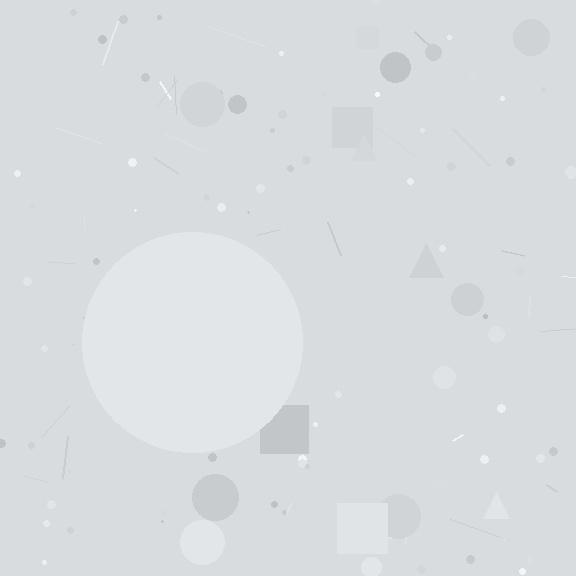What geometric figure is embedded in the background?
A circle is embedded in the background.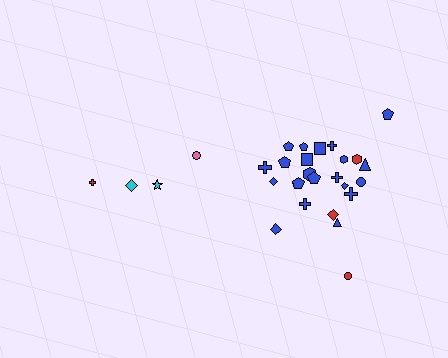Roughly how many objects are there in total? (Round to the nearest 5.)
Roughly 30 objects in total.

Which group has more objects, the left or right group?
The right group.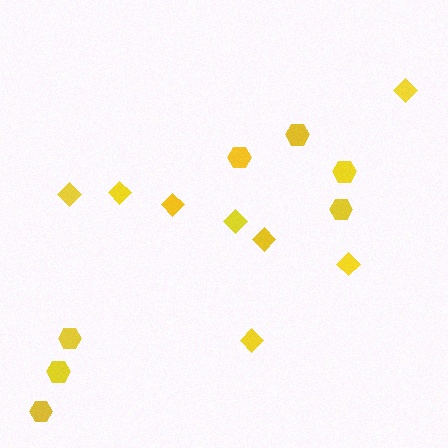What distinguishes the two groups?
There are 2 groups: one group of diamonds (8) and one group of hexagons (7).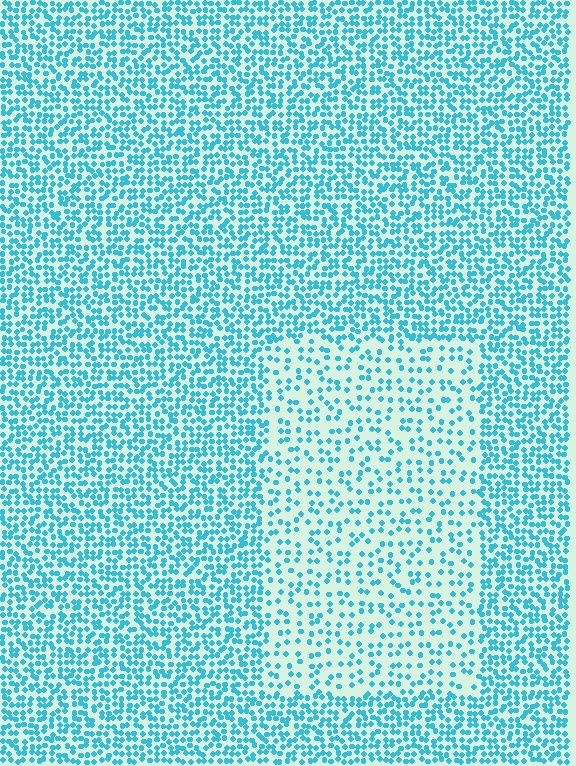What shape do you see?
I see a rectangle.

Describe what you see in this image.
The image contains small cyan elements arranged at two different densities. A rectangle-shaped region is visible where the elements are less densely packed than the surrounding area.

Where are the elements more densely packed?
The elements are more densely packed outside the rectangle boundary.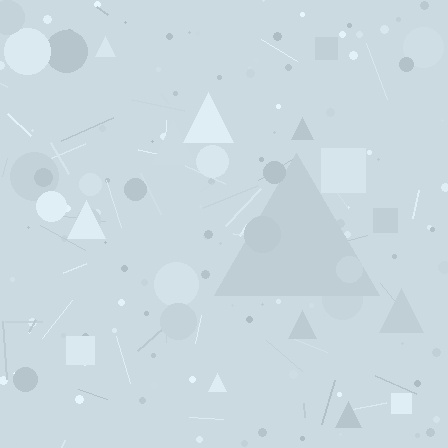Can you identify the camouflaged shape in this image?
The camouflaged shape is a triangle.